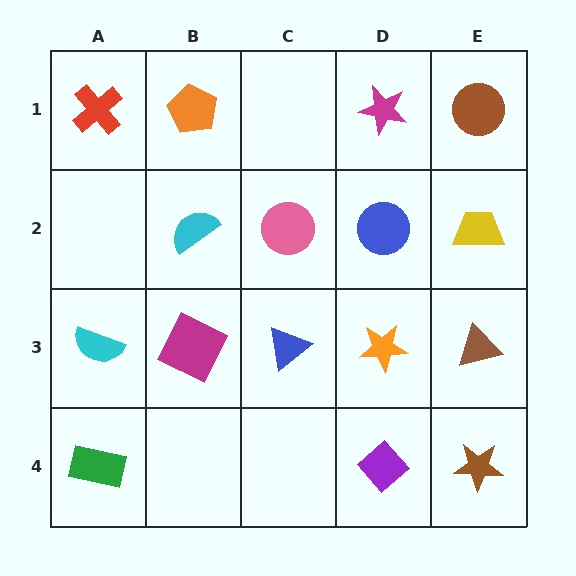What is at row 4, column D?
A purple diamond.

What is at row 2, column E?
A yellow trapezoid.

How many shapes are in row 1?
4 shapes.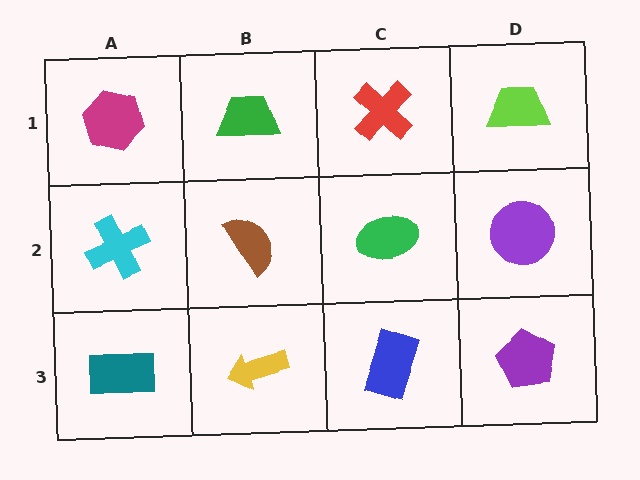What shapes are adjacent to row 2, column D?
A lime trapezoid (row 1, column D), a purple pentagon (row 3, column D), a green ellipse (row 2, column C).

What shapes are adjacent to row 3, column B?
A brown semicircle (row 2, column B), a teal rectangle (row 3, column A), a blue rectangle (row 3, column C).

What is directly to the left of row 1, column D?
A red cross.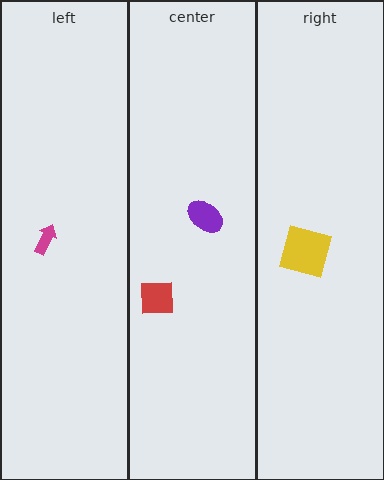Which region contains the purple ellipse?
The center region.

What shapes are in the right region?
The yellow square.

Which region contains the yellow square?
The right region.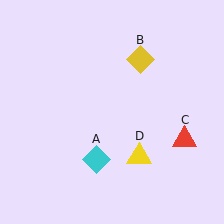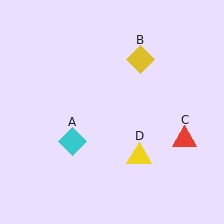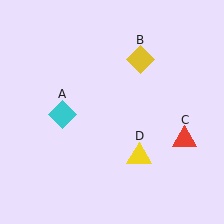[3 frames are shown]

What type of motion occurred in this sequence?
The cyan diamond (object A) rotated clockwise around the center of the scene.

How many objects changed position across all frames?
1 object changed position: cyan diamond (object A).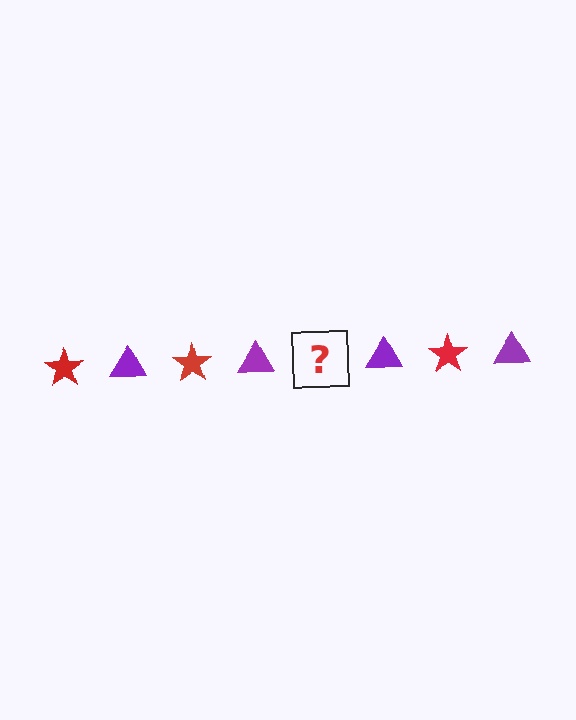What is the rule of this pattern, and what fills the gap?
The rule is that the pattern alternates between red star and purple triangle. The gap should be filled with a red star.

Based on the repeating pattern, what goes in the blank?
The blank should be a red star.